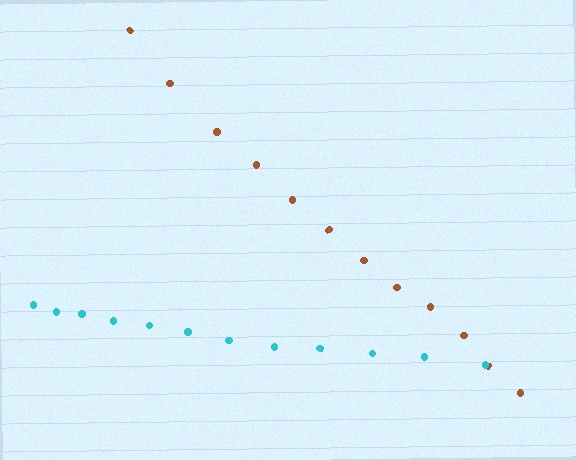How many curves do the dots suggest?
There are 2 distinct paths.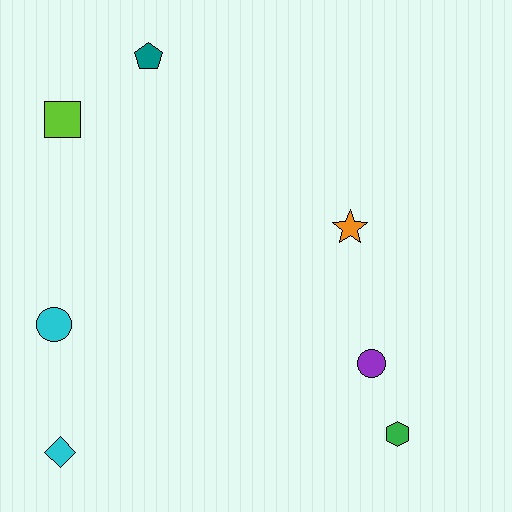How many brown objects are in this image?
There are no brown objects.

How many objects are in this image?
There are 7 objects.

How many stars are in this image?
There is 1 star.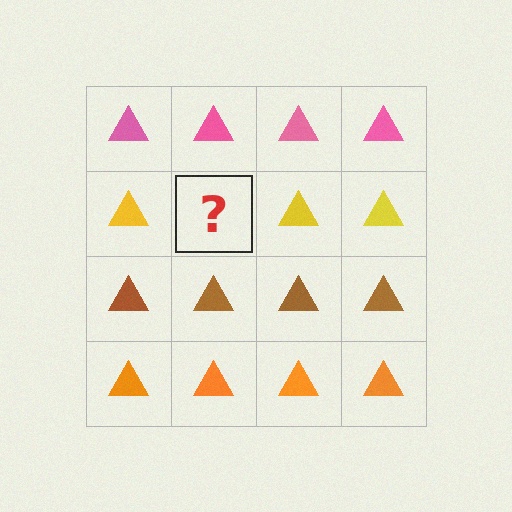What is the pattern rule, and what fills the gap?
The rule is that each row has a consistent color. The gap should be filled with a yellow triangle.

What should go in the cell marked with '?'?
The missing cell should contain a yellow triangle.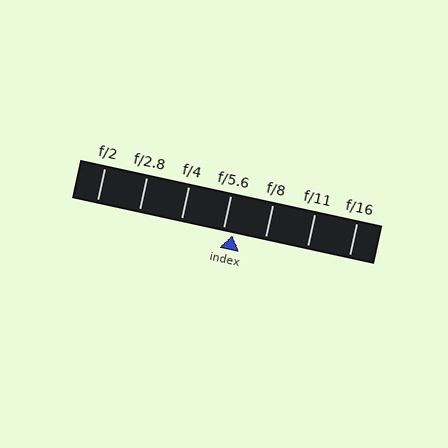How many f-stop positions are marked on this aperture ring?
There are 7 f-stop positions marked.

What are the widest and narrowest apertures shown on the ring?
The widest aperture shown is f/2 and the narrowest is f/16.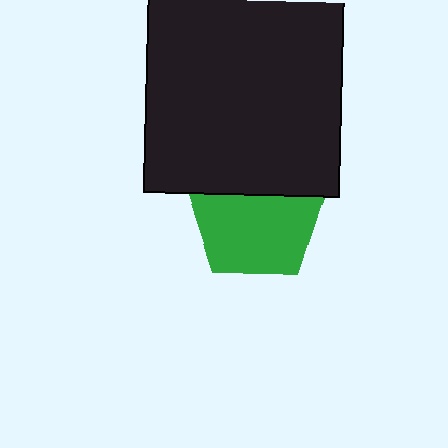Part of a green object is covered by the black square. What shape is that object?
It is a pentagon.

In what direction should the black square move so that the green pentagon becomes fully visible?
The black square should move up. That is the shortest direction to clear the overlap and leave the green pentagon fully visible.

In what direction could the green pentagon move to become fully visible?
The green pentagon could move down. That would shift it out from behind the black square entirely.